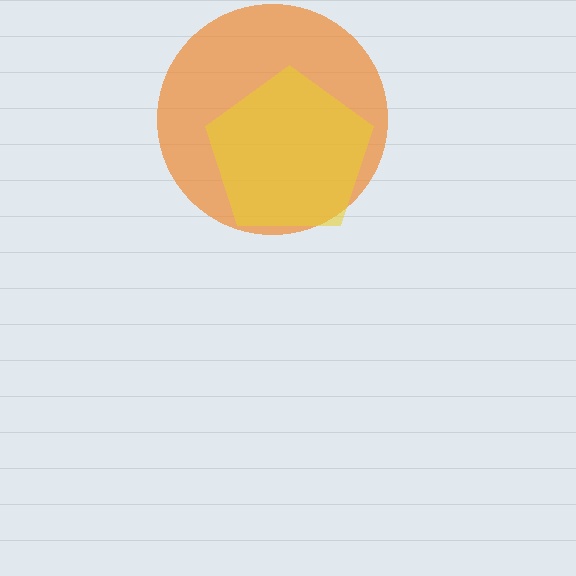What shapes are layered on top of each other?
The layered shapes are: an orange circle, a yellow pentagon.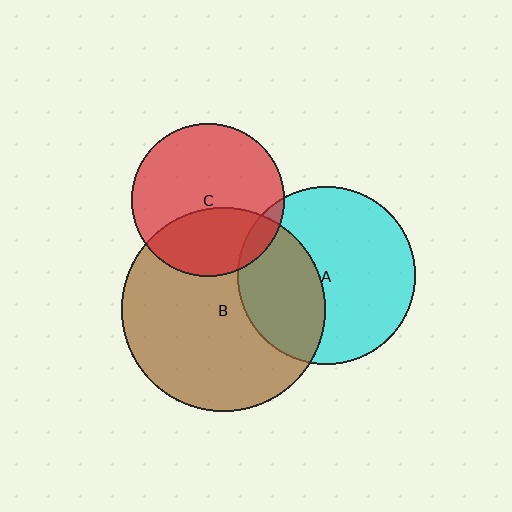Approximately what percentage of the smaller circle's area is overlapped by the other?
Approximately 35%.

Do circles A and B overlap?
Yes.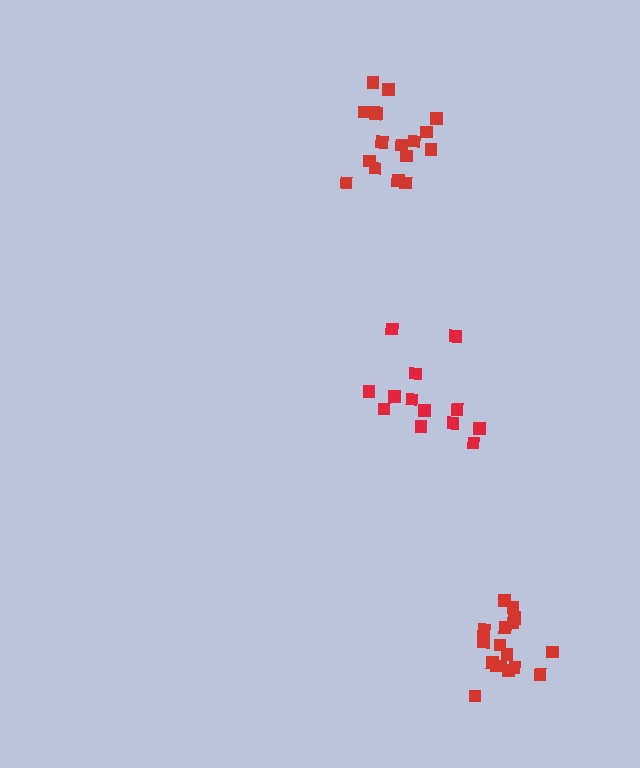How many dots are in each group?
Group 1: 18 dots, Group 2: 13 dots, Group 3: 18 dots (49 total).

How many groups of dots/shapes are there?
There are 3 groups.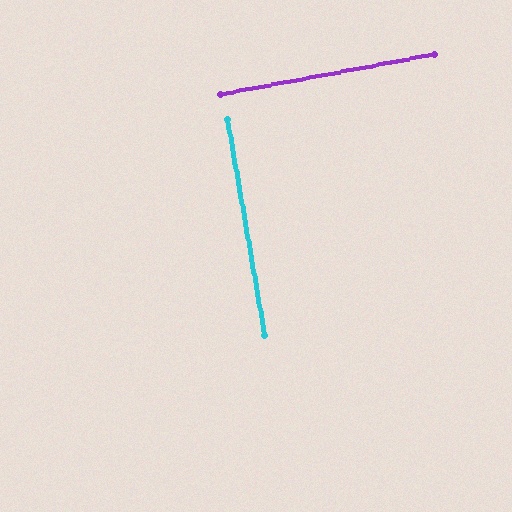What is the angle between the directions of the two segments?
Approximately 89 degrees.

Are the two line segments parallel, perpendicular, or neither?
Perpendicular — they meet at approximately 89°.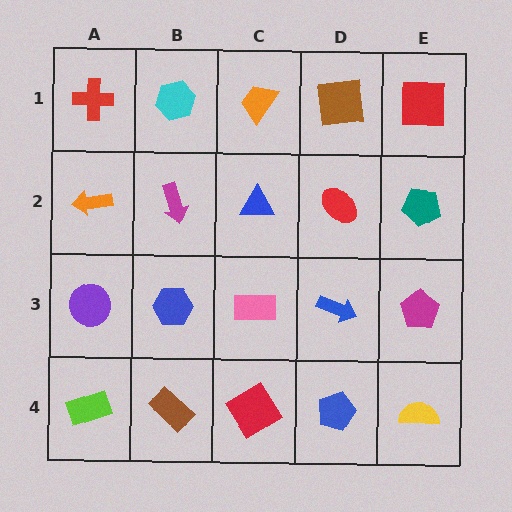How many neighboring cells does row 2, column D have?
4.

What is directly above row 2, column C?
An orange trapezoid.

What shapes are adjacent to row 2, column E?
A red square (row 1, column E), a magenta pentagon (row 3, column E), a red ellipse (row 2, column D).